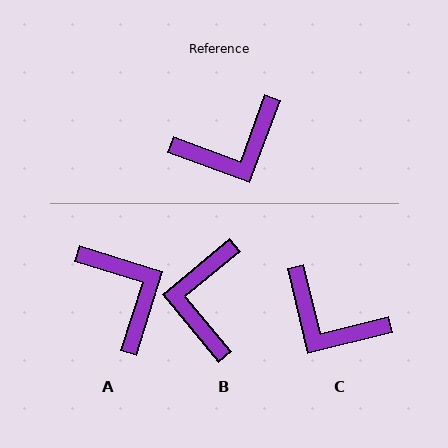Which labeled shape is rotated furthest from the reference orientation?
B, about 120 degrees away.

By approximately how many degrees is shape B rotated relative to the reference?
Approximately 120 degrees clockwise.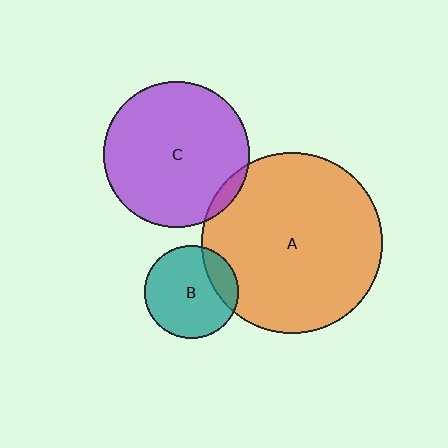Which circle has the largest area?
Circle A (orange).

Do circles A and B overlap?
Yes.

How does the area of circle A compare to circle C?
Approximately 1.5 times.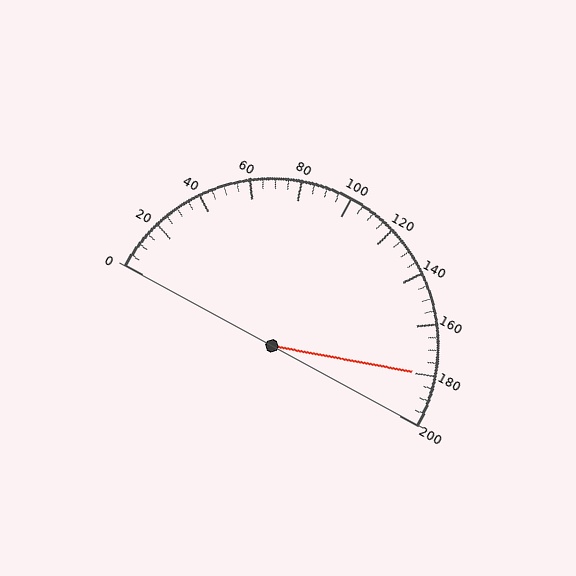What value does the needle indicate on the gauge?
The needle indicates approximately 180.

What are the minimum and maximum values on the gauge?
The gauge ranges from 0 to 200.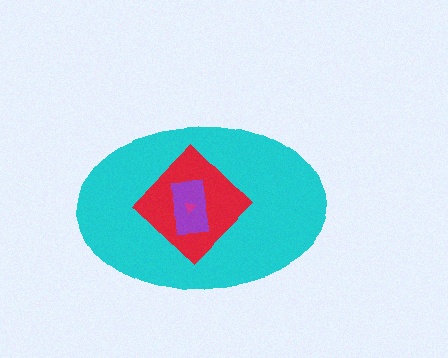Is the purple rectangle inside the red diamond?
Yes.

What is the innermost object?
The magenta triangle.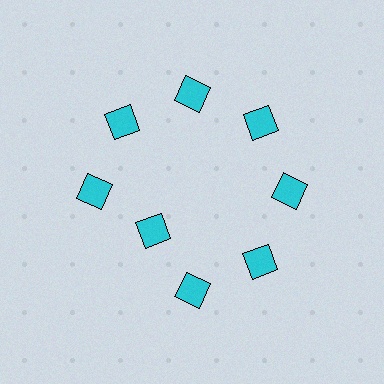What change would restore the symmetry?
The symmetry would be restored by moving it outward, back onto the ring so that all 8 diamonds sit at equal angles and equal distance from the center.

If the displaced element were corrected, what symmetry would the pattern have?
It would have 8-fold rotational symmetry — the pattern would map onto itself every 45 degrees.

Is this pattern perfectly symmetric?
No. The 8 cyan diamonds are arranged in a ring, but one element near the 8 o'clock position is pulled inward toward the center, breaking the 8-fold rotational symmetry.